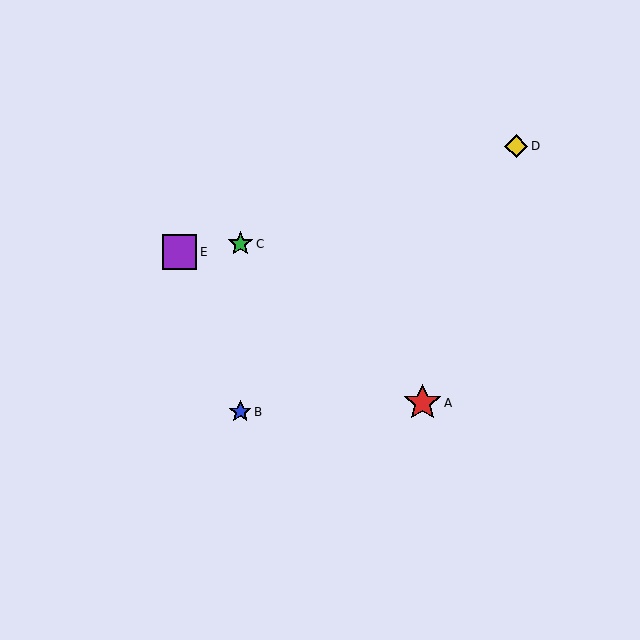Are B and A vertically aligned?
No, B is at x≈240 and A is at x≈422.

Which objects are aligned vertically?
Objects B, C are aligned vertically.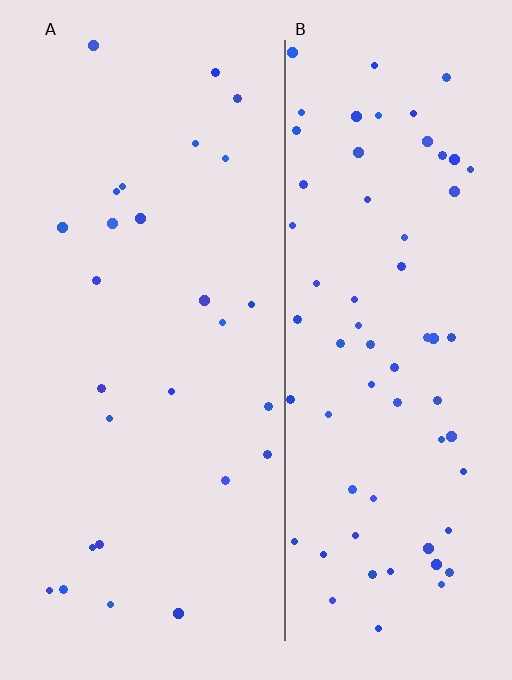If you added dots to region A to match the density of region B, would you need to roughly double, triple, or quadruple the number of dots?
Approximately triple.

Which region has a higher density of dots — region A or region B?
B (the right).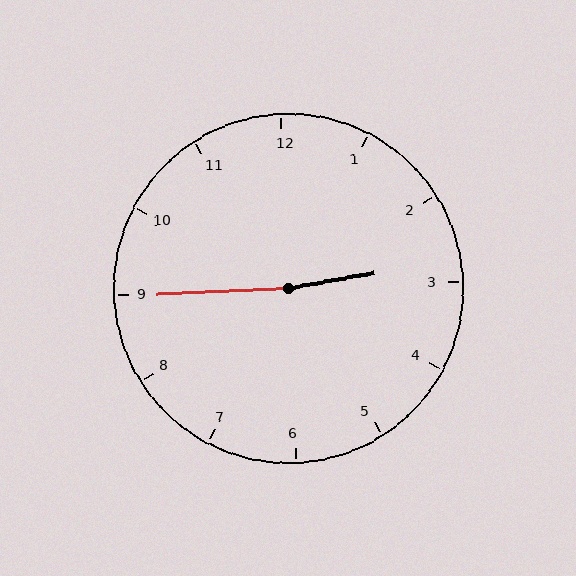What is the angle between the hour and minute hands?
Approximately 172 degrees.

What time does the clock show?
2:45.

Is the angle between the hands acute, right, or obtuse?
It is obtuse.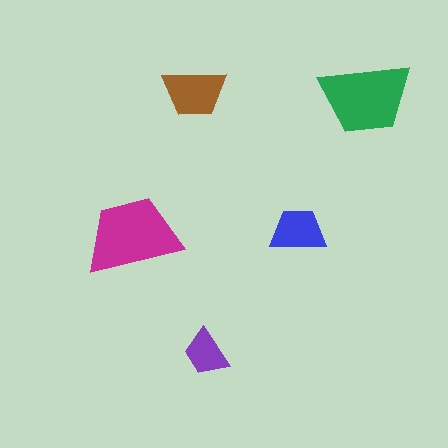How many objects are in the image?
There are 5 objects in the image.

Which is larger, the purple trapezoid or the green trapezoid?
The green one.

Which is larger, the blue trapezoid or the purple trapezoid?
The blue one.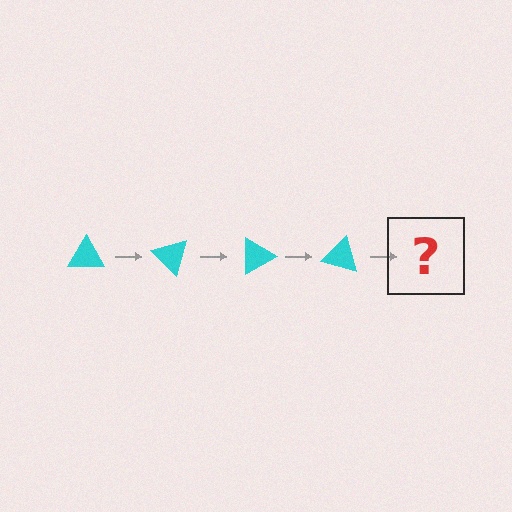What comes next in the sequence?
The next element should be a cyan triangle rotated 180 degrees.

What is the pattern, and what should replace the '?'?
The pattern is that the triangle rotates 45 degrees each step. The '?' should be a cyan triangle rotated 180 degrees.